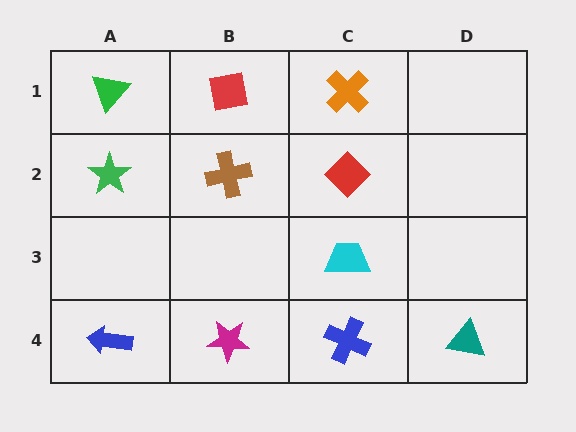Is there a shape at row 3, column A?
No, that cell is empty.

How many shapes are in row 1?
3 shapes.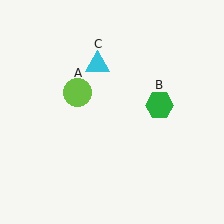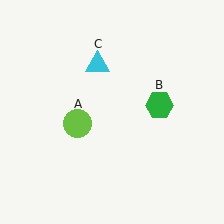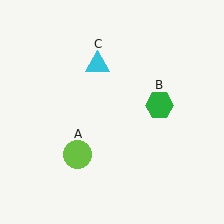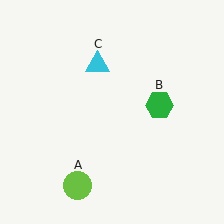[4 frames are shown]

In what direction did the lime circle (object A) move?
The lime circle (object A) moved down.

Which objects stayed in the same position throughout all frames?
Green hexagon (object B) and cyan triangle (object C) remained stationary.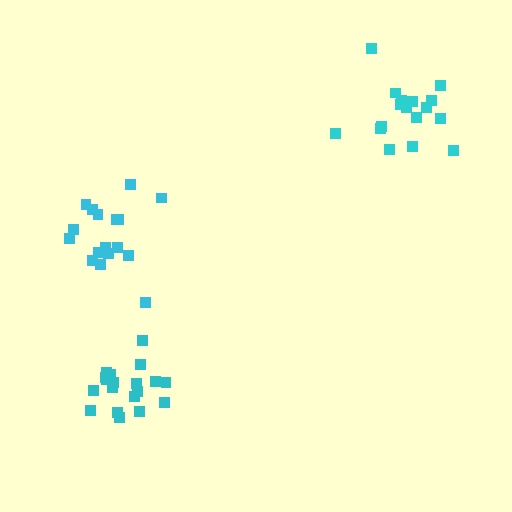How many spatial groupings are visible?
There are 3 spatial groupings.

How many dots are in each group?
Group 1: 19 dots, Group 2: 18 dots, Group 3: 17 dots (54 total).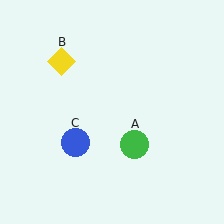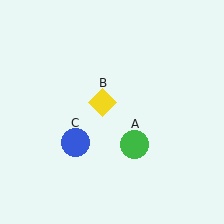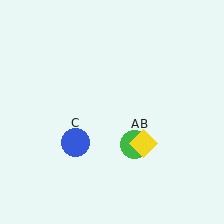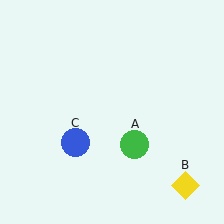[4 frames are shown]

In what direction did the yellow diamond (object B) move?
The yellow diamond (object B) moved down and to the right.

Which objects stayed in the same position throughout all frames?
Green circle (object A) and blue circle (object C) remained stationary.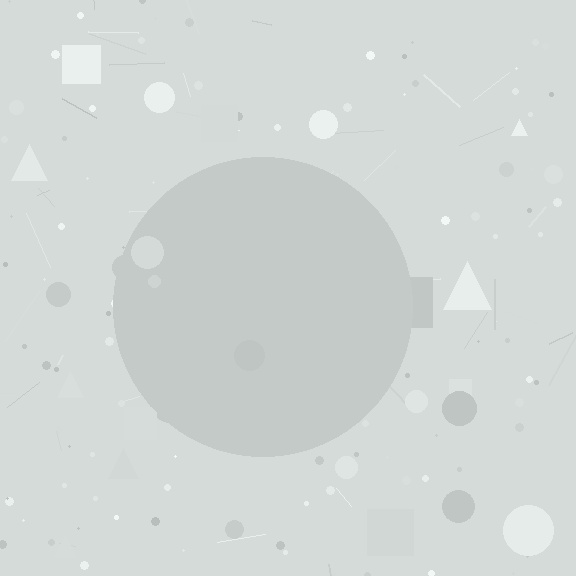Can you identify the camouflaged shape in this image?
The camouflaged shape is a circle.